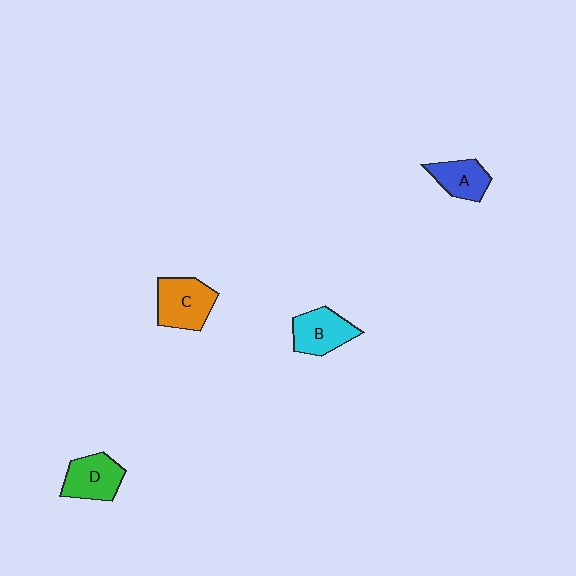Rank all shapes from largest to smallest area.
From largest to smallest: C (orange), D (green), B (cyan), A (blue).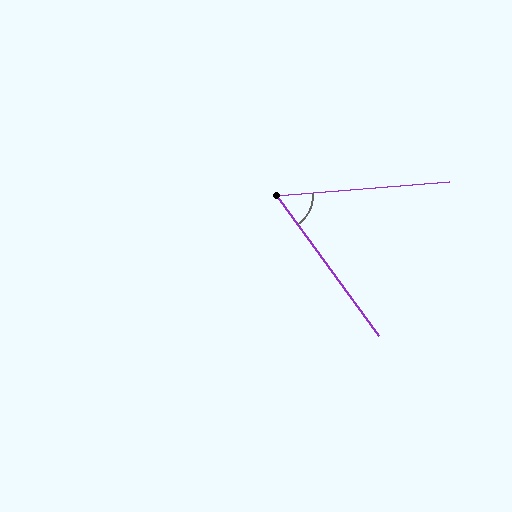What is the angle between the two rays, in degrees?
Approximately 59 degrees.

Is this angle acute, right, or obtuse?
It is acute.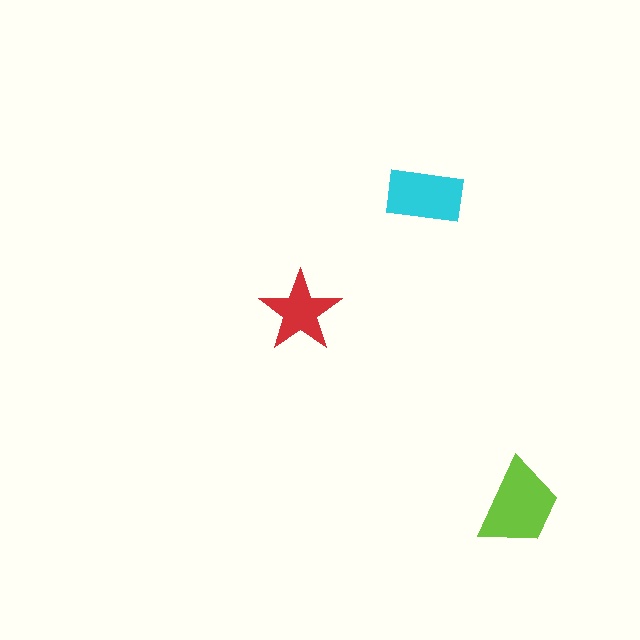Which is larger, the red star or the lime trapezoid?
The lime trapezoid.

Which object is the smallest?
The red star.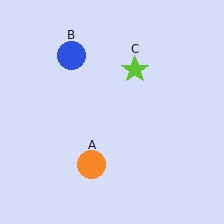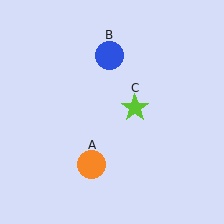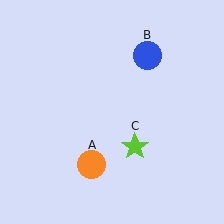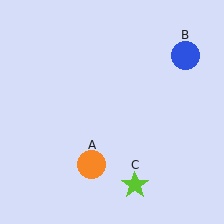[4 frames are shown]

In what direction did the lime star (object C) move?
The lime star (object C) moved down.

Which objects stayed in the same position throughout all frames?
Orange circle (object A) remained stationary.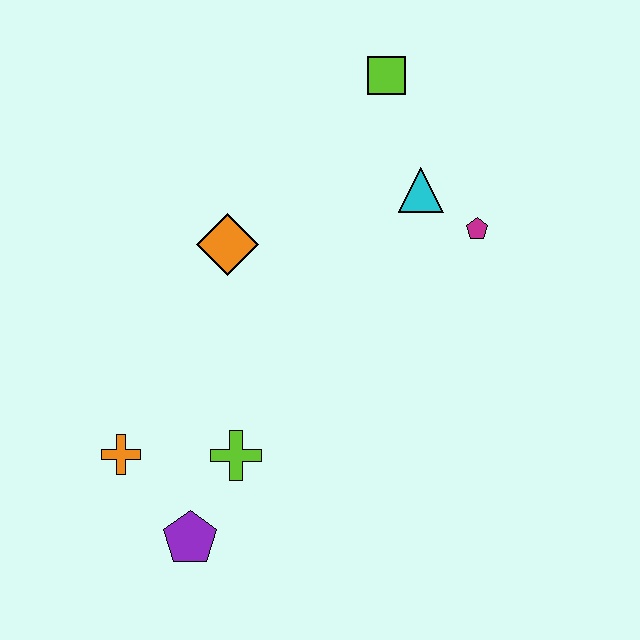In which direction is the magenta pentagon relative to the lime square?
The magenta pentagon is below the lime square.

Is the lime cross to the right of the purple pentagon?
Yes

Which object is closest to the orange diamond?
The cyan triangle is closest to the orange diamond.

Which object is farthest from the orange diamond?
The purple pentagon is farthest from the orange diamond.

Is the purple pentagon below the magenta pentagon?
Yes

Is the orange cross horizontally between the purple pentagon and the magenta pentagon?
No